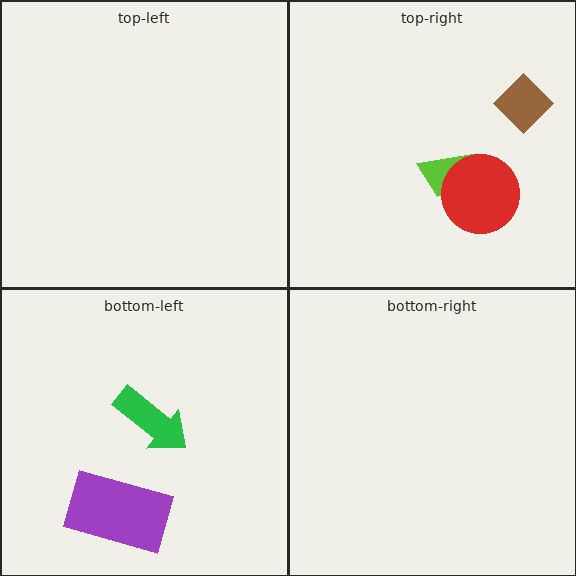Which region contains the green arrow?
The bottom-left region.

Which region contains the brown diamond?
The top-right region.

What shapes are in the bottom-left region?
The green arrow, the purple rectangle.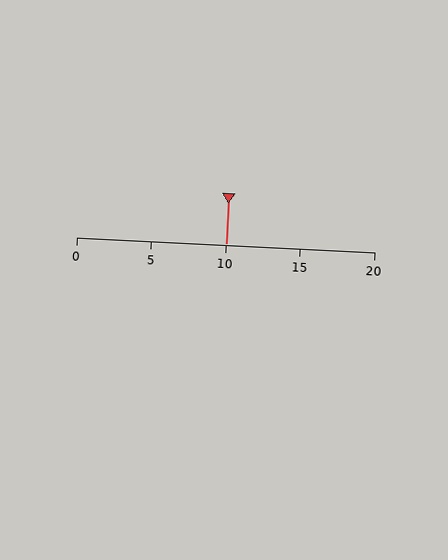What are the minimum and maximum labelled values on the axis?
The axis runs from 0 to 20.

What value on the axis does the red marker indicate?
The marker indicates approximately 10.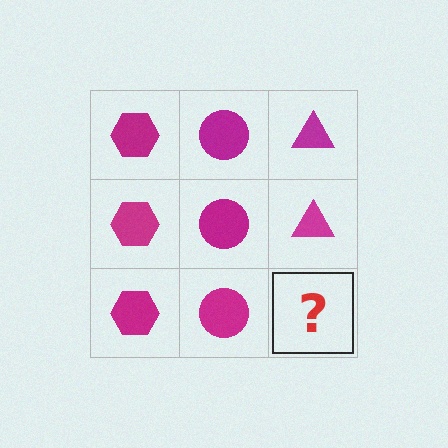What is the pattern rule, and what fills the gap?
The rule is that each column has a consistent shape. The gap should be filled with a magenta triangle.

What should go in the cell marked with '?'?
The missing cell should contain a magenta triangle.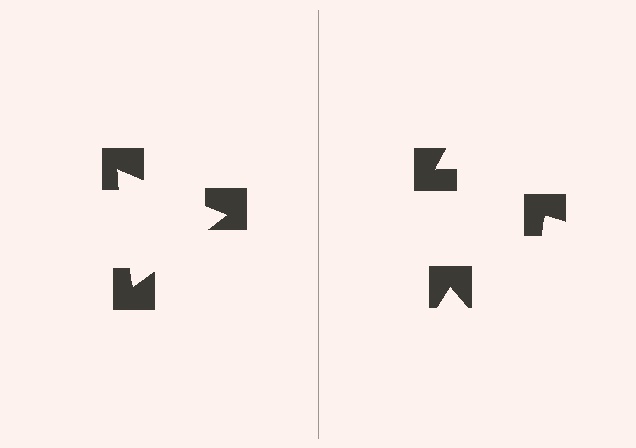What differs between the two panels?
The notched squares are positioned identically on both sides; only the wedge orientations differ. On the left they align to a triangle; on the right they are misaligned.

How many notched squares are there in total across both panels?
6 — 3 on each side.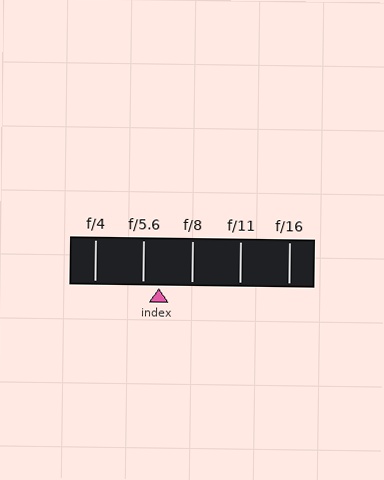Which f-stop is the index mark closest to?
The index mark is closest to f/5.6.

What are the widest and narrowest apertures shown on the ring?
The widest aperture shown is f/4 and the narrowest is f/16.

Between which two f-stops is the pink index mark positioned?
The index mark is between f/5.6 and f/8.